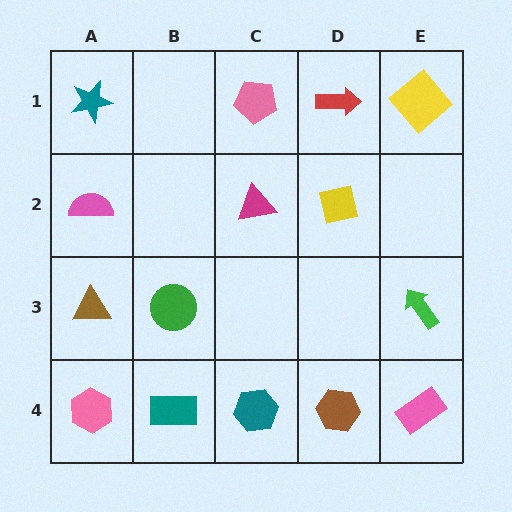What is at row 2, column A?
A pink semicircle.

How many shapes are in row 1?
4 shapes.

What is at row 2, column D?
A yellow square.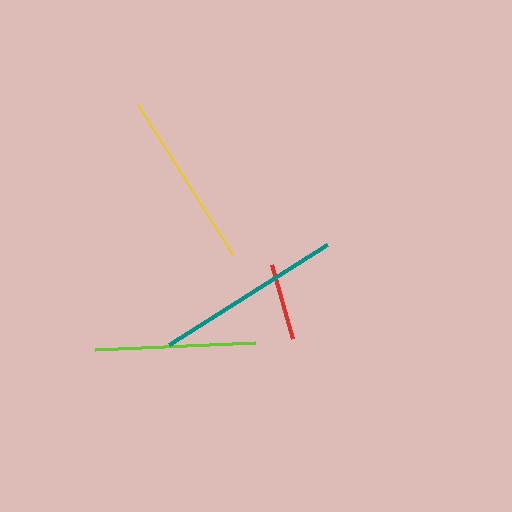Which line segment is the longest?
The teal line is the longest at approximately 187 pixels.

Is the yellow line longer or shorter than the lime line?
The yellow line is longer than the lime line.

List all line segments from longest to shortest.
From longest to shortest: teal, yellow, lime, red.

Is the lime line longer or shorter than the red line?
The lime line is longer than the red line.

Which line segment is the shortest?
The red line is the shortest at approximately 77 pixels.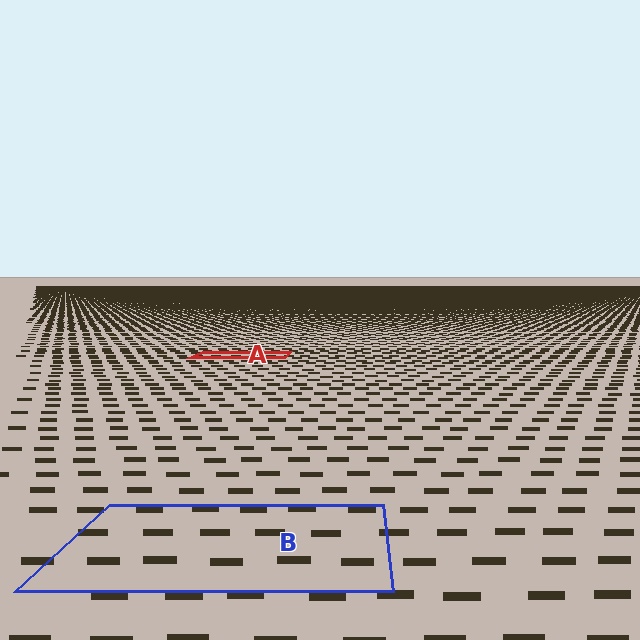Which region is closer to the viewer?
Region B is closer. The texture elements there are larger and more spread out.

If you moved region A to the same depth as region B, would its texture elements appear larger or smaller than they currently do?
They would appear larger. At a closer depth, the same texture elements are projected at a bigger on-screen size.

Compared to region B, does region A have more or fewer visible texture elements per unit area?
Region A has more texture elements per unit area — they are packed more densely because it is farther away.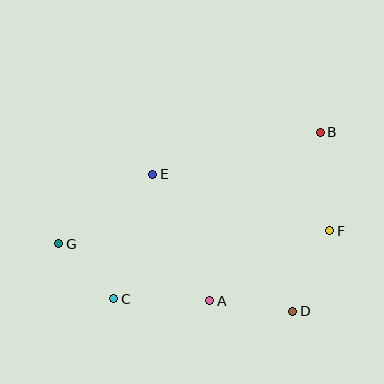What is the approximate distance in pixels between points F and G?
The distance between F and G is approximately 271 pixels.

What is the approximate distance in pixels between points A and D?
The distance between A and D is approximately 84 pixels.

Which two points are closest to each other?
Points C and G are closest to each other.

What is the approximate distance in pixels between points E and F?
The distance between E and F is approximately 186 pixels.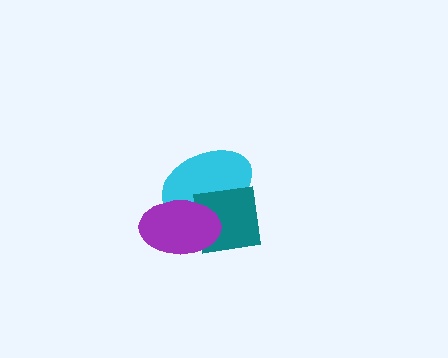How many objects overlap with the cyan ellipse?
2 objects overlap with the cyan ellipse.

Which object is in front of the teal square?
The purple ellipse is in front of the teal square.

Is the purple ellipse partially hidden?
No, no other shape covers it.